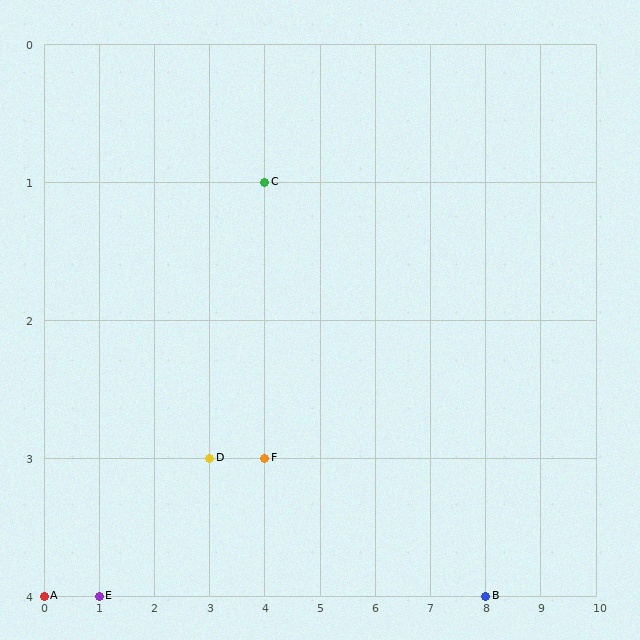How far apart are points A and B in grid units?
Points A and B are 8 columns apart.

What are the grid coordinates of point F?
Point F is at grid coordinates (4, 3).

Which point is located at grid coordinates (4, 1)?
Point C is at (4, 1).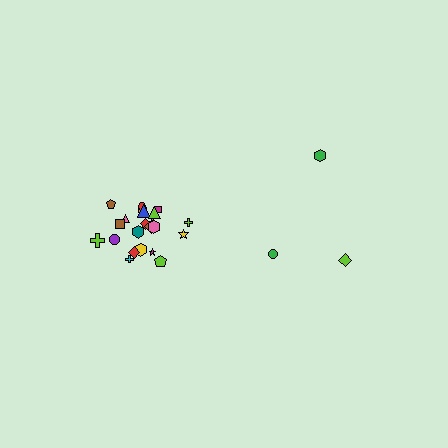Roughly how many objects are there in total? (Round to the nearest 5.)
Roughly 25 objects in total.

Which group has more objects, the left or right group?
The left group.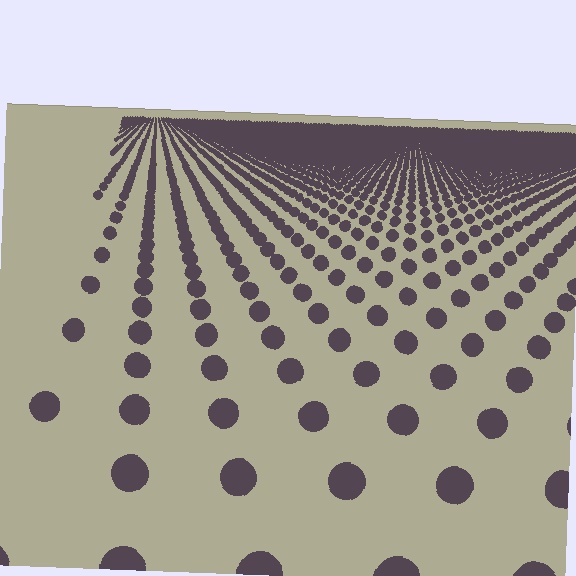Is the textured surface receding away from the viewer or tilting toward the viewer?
The surface is receding away from the viewer. Texture elements get smaller and denser toward the top.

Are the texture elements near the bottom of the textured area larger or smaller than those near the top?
Larger. Near the bottom, elements are closer to the viewer and appear at a bigger on-screen size.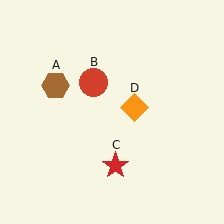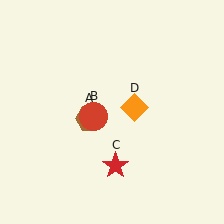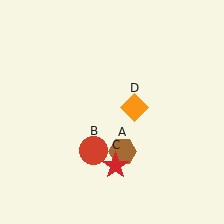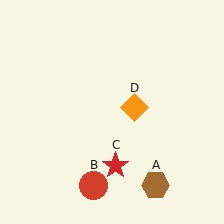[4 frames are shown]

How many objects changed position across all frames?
2 objects changed position: brown hexagon (object A), red circle (object B).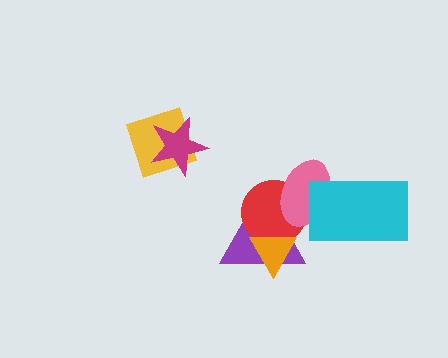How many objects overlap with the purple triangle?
3 objects overlap with the purple triangle.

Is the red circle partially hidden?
Yes, it is partially covered by another shape.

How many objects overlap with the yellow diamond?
1 object overlaps with the yellow diamond.